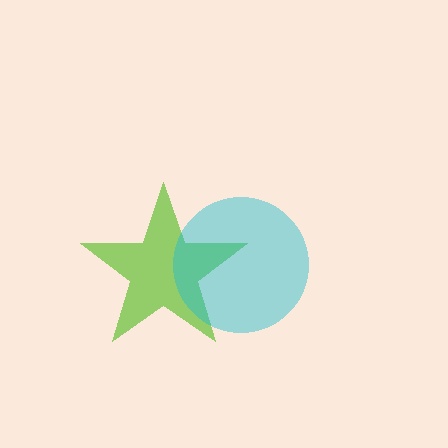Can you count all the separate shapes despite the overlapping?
Yes, there are 2 separate shapes.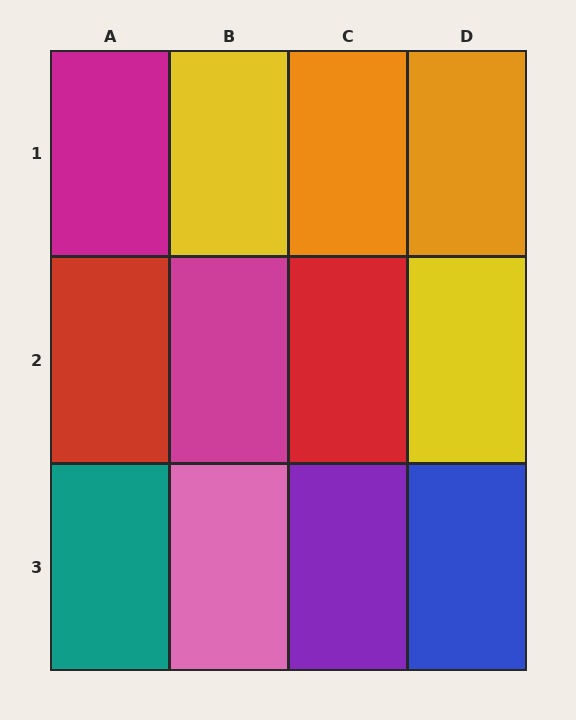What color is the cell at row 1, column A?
Magenta.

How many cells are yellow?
2 cells are yellow.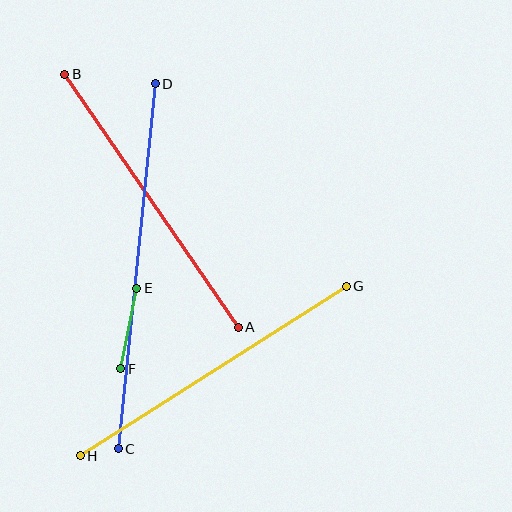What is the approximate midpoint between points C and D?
The midpoint is at approximately (137, 266) pixels.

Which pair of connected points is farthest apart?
Points C and D are farthest apart.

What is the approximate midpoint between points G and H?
The midpoint is at approximately (213, 371) pixels.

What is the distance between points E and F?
The distance is approximately 82 pixels.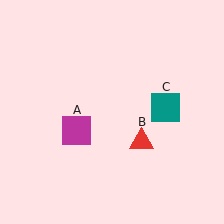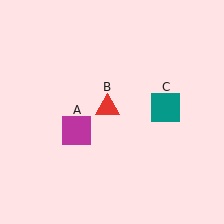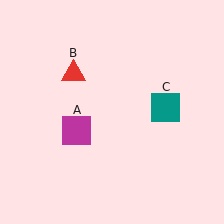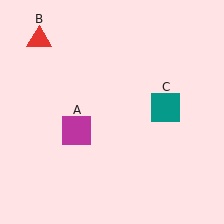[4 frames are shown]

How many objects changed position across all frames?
1 object changed position: red triangle (object B).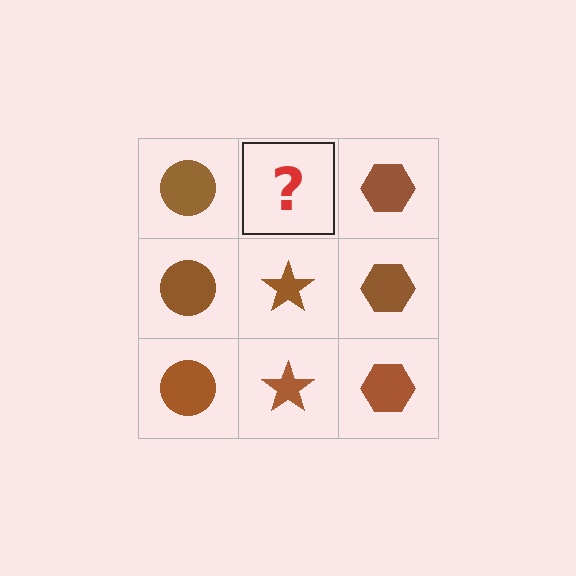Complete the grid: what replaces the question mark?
The question mark should be replaced with a brown star.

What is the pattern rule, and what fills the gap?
The rule is that each column has a consistent shape. The gap should be filled with a brown star.